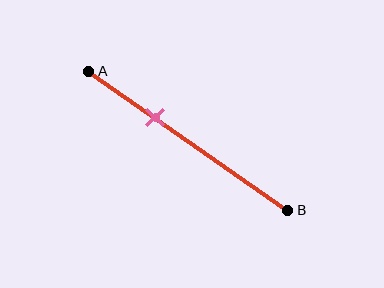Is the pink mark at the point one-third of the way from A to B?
Yes, the mark is approximately at the one-third point.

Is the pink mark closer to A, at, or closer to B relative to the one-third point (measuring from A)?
The pink mark is approximately at the one-third point of segment AB.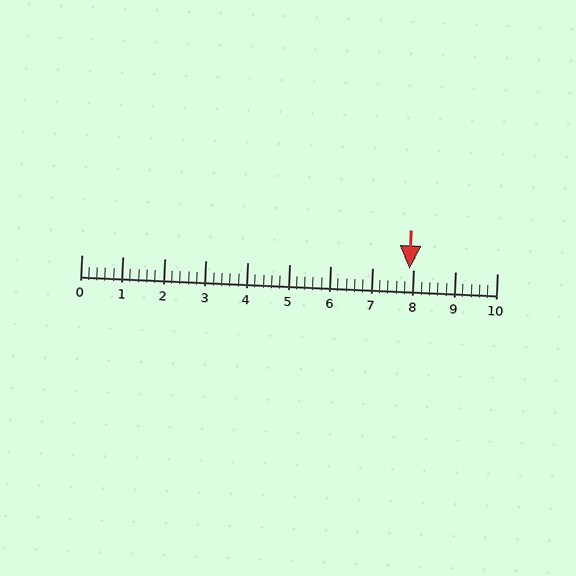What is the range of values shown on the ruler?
The ruler shows values from 0 to 10.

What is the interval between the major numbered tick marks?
The major tick marks are spaced 1 units apart.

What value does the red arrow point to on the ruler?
The red arrow points to approximately 7.9.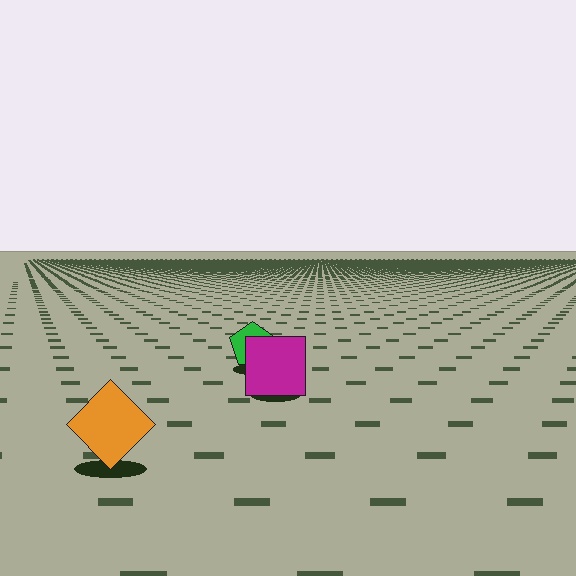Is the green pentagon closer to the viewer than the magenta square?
No. The magenta square is closer — you can tell from the texture gradient: the ground texture is coarser near it.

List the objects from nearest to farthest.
From nearest to farthest: the orange diamond, the magenta square, the green pentagon.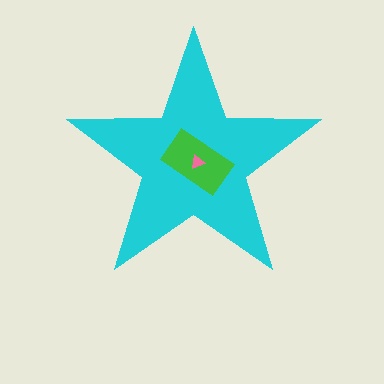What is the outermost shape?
The cyan star.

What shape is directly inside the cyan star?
The green rectangle.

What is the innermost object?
The pink triangle.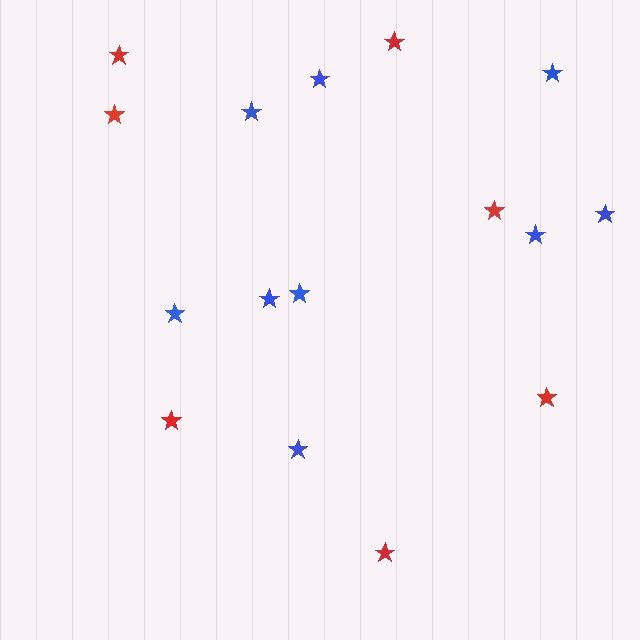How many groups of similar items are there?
There are 2 groups: one group of red stars (7) and one group of blue stars (9).